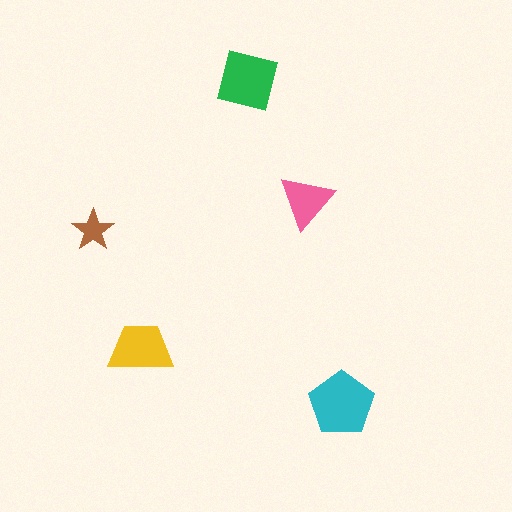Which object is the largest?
The cyan pentagon.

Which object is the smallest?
The brown star.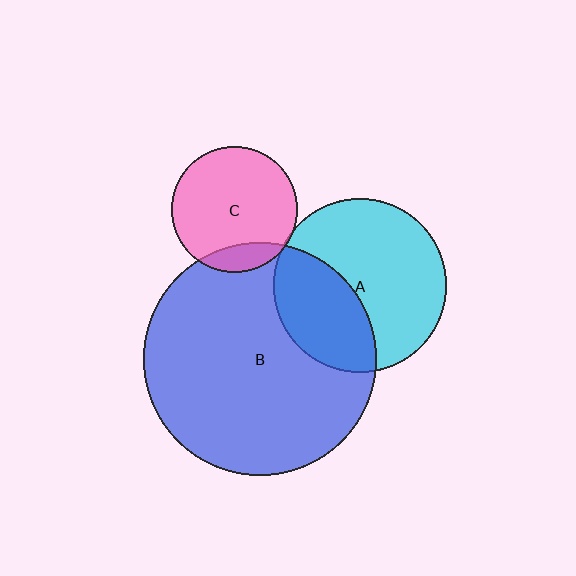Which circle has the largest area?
Circle B (blue).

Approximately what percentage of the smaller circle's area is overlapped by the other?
Approximately 15%.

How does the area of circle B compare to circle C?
Approximately 3.4 times.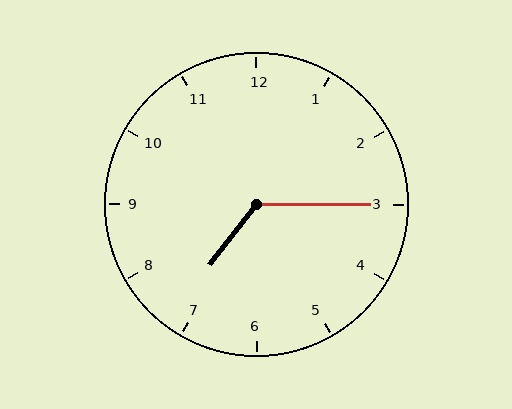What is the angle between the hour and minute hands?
Approximately 128 degrees.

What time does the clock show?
7:15.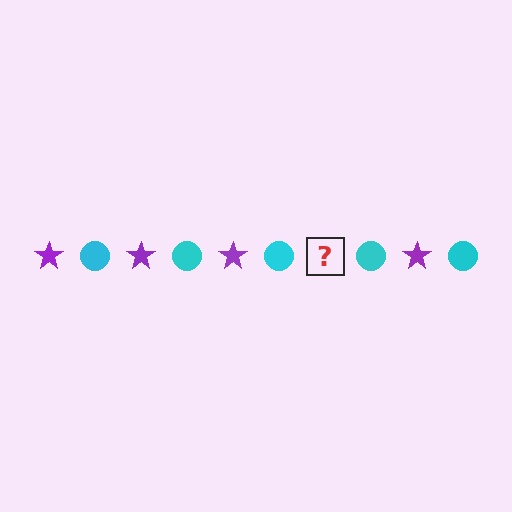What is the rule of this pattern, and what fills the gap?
The rule is that the pattern alternates between purple star and cyan circle. The gap should be filled with a purple star.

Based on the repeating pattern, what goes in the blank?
The blank should be a purple star.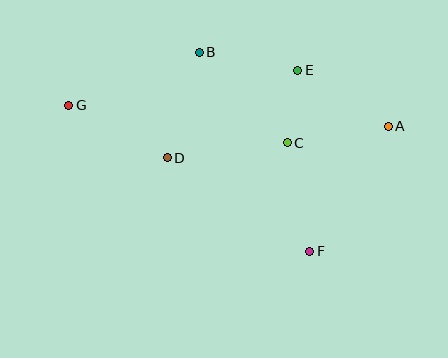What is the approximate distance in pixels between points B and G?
The distance between B and G is approximately 141 pixels.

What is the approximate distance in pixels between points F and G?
The distance between F and G is approximately 282 pixels.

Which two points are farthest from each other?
Points A and G are farthest from each other.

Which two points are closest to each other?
Points C and E are closest to each other.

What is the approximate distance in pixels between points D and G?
The distance between D and G is approximately 112 pixels.